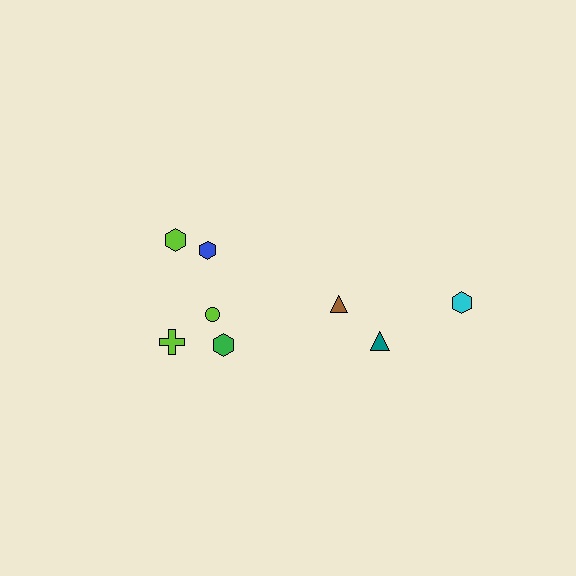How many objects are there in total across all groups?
There are 8 objects.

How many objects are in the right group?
There are 3 objects.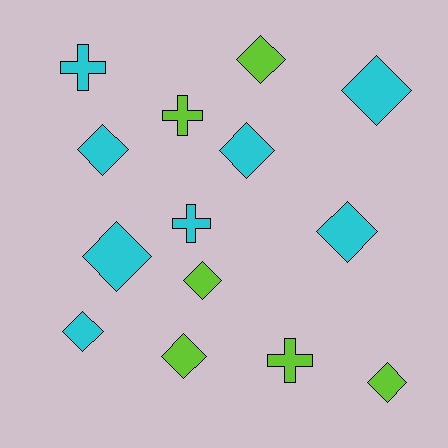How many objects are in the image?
There are 14 objects.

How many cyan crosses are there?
There are 2 cyan crosses.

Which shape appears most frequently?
Diamond, with 10 objects.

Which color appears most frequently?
Cyan, with 8 objects.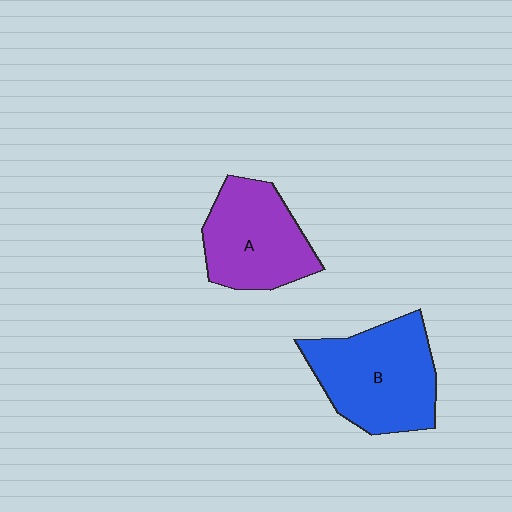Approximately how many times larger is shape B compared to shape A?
Approximately 1.2 times.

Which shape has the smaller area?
Shape A (purple).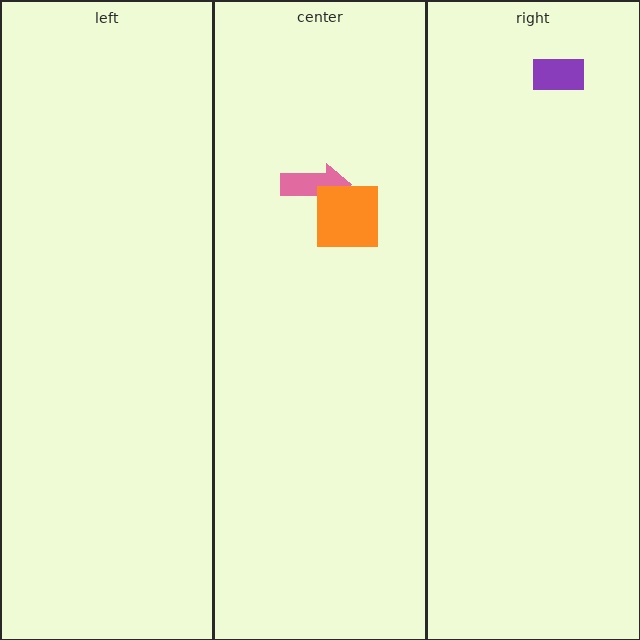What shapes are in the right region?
The purple rectangle.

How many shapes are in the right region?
1.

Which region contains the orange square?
The center region.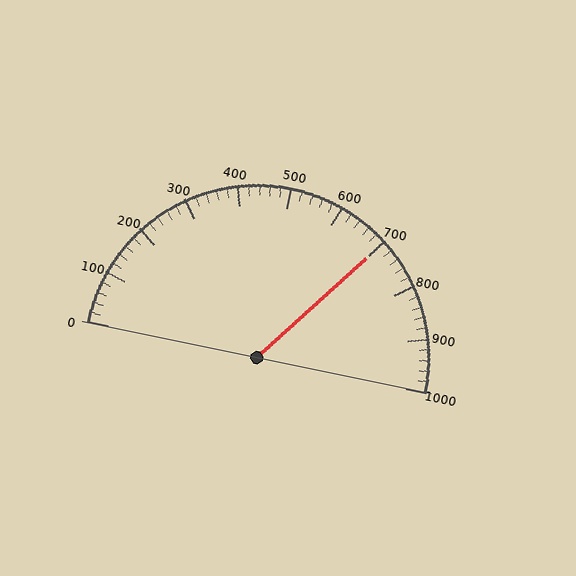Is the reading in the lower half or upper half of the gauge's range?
The reading is in the upper half of the range (0 to 1000).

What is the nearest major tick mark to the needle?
The nearest major tick mark is 700.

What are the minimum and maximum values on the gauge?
The gauge ranges from 0 to 1000.